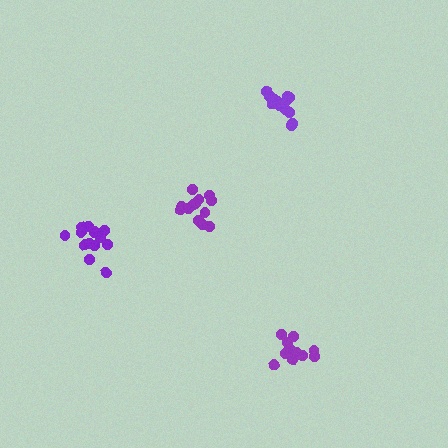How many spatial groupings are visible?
There are 4 spatial groupings.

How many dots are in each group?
Group 1: 13 dots, Group 2: 14 dots, Group 3: 13 dots, Group 4: 14 dots (54 total).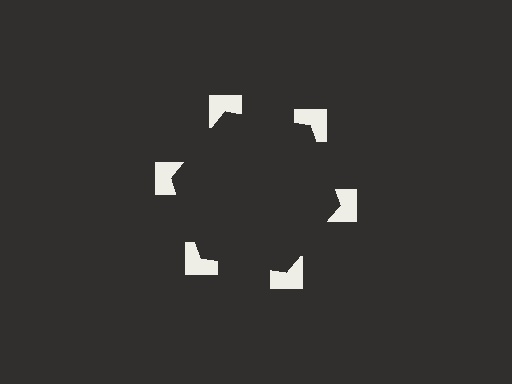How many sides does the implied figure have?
6 sides.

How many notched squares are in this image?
There are 6 — one at each vertex of the illusory hexagon.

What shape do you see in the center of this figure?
An illusory hexagon — its edges are inferred from the aligned wedge cuts in the notched squares, not physically drawn.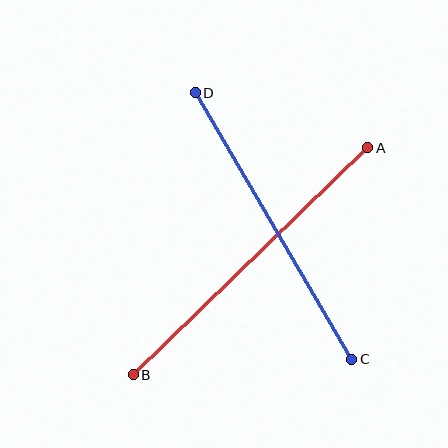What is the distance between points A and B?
The distance is approximately 327 pixels.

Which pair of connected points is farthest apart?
Points A and B are farthest apart.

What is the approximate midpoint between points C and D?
The midpoint is at approximately (273, 226) pixels.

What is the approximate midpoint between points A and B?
The midpoint is at approximately (250, 261) pixels.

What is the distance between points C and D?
The distance is approximately 309 pixels.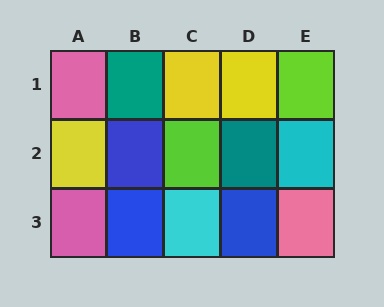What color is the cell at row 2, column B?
Blue.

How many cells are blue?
3 cells are blue.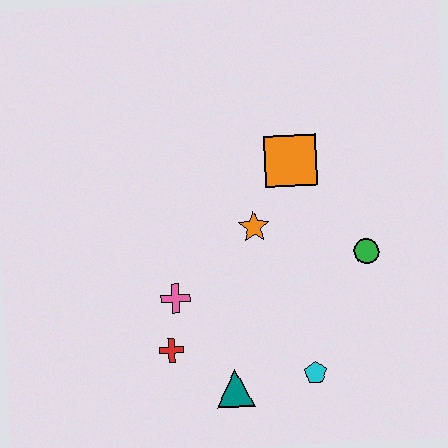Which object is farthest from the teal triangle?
The orange square is farthest from the teal triangle.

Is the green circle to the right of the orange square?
Yes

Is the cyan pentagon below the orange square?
Yes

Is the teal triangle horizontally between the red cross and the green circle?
Yes